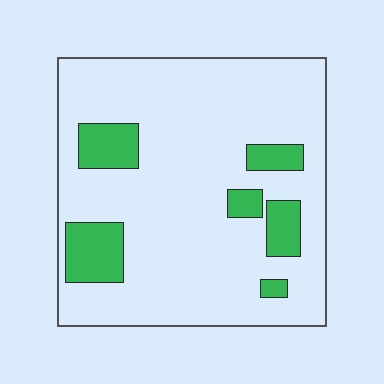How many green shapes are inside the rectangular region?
6.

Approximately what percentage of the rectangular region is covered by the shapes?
Approximately 15%.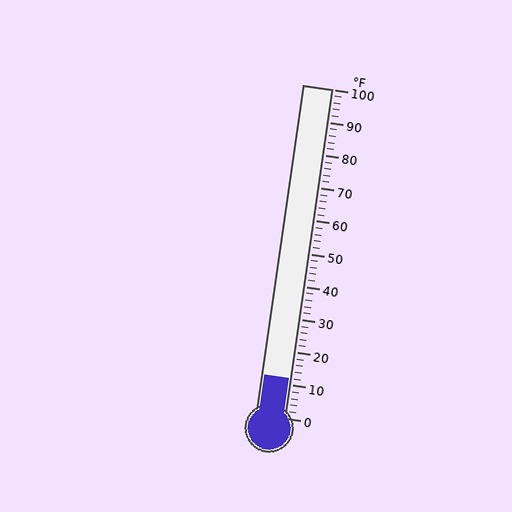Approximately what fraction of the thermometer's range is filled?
The thermometer is filled to approximately 10% of its range.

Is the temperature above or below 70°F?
The temperature is below 70°F.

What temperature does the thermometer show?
The thermometer shows approximately 12°F.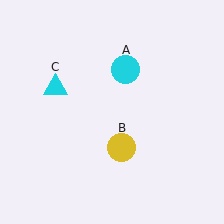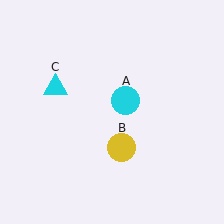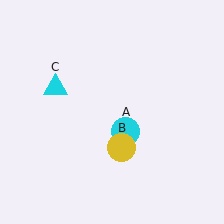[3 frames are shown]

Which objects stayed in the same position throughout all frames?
Yellow circle (object B) and cyan triangle (object C) remained stationary.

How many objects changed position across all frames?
1 object changed position: cyan circle (object A).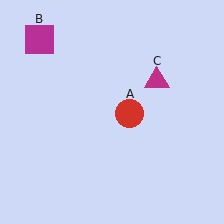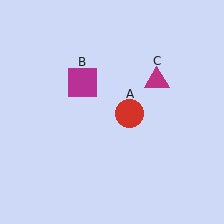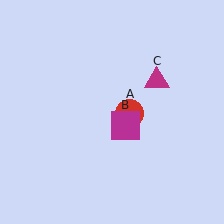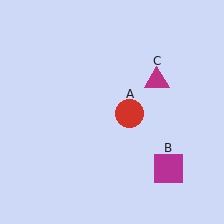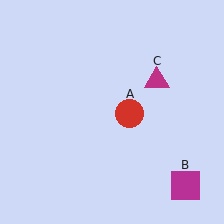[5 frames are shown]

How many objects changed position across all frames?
1 object changed position: magenta square (object B).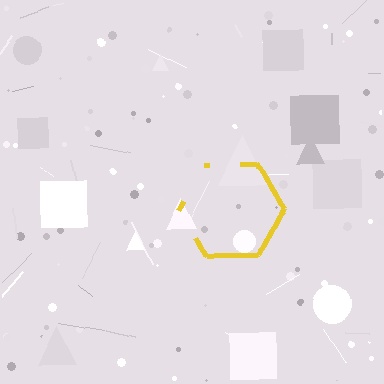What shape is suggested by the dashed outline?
The dashed outline suggests a hexagon.